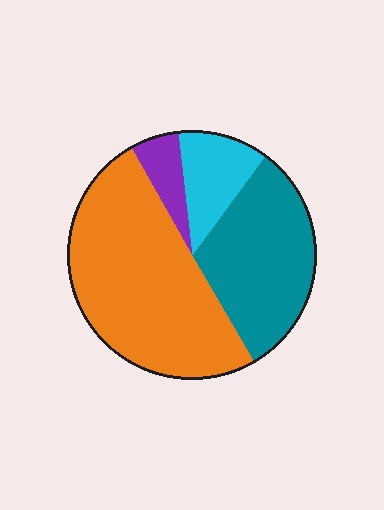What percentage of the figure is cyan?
Cyan covers about 10% of the figure.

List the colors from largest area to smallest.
From largest to smallest: orange, teal, cyan, purple.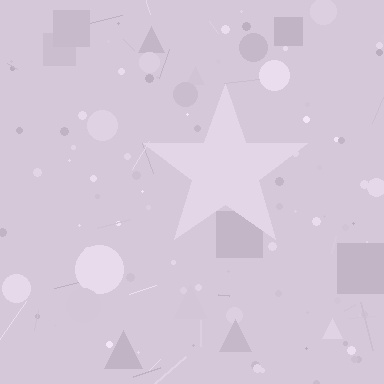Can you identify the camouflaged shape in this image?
The camouflaged shape is a star.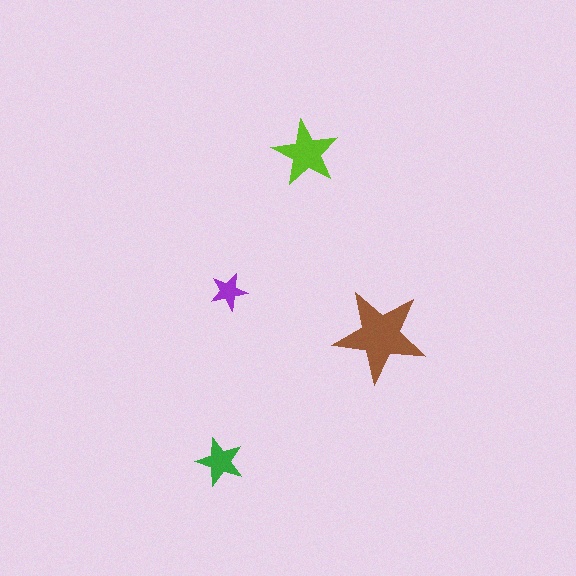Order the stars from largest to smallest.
the brown one, the lime one, the green one, the purple one.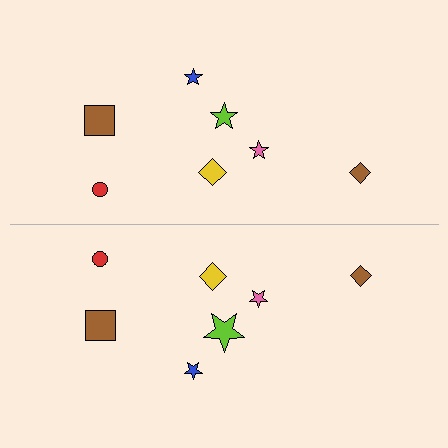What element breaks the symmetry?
The lime star on the bottom side has a different size than its mirror counterpart.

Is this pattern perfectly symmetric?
No, the pattern is not perfectly symmetric. The lime star on the bottom side has a different size than its mirror counterpart.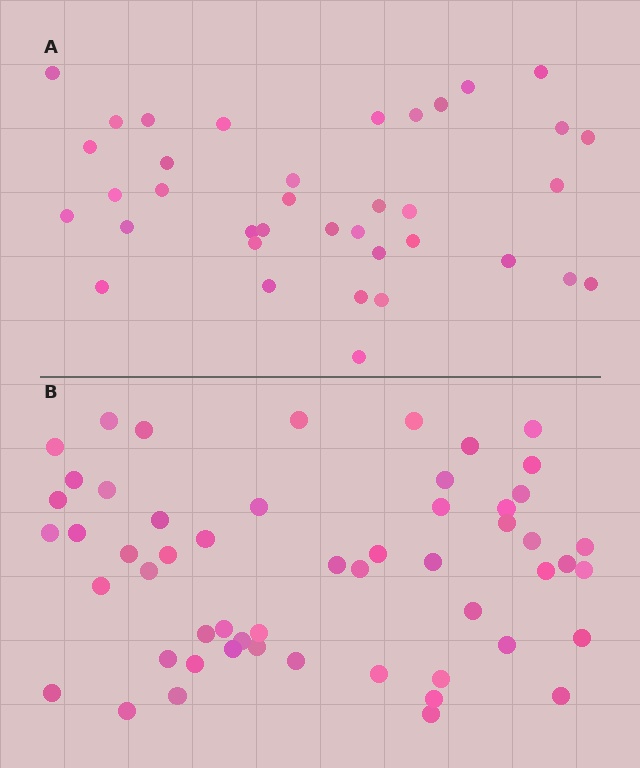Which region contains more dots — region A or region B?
Region B (the bottom region) has more dots.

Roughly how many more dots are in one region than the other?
Region B has approximately 15 more dots than region A.